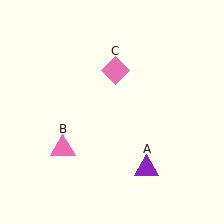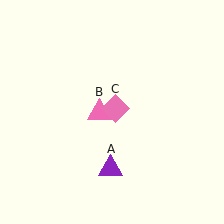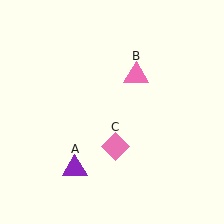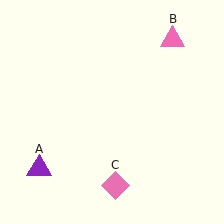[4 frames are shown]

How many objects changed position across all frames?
3 objects changed position: purple triangle (object A), pink triangle (object B), pink diamond (object C).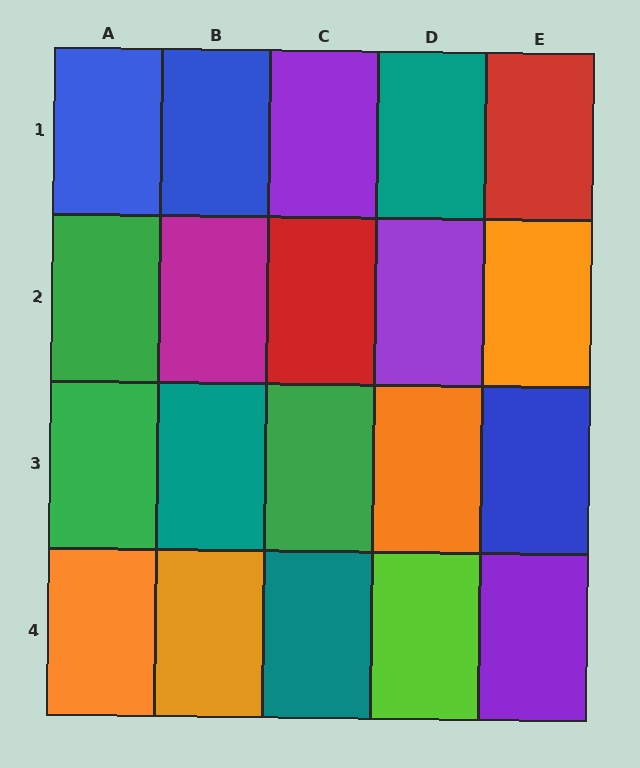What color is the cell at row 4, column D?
Lime.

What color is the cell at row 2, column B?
Magenta.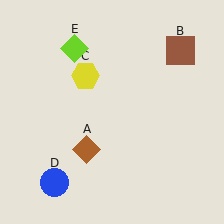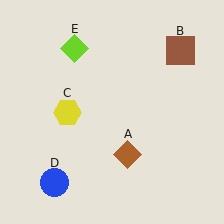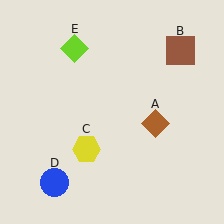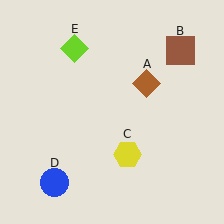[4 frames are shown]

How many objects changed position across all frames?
2 objects changed position: brown diamond (object A), yellow hexagon (object C).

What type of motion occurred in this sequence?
The brown diamond (object A), yellow hexagon (object C) rotated counterclockwise around the center of the scene.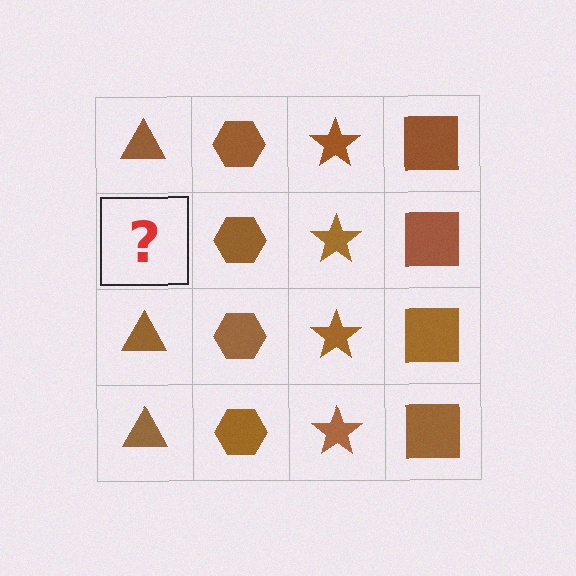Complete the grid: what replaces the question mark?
The question mark should be replaced with a brown triangle.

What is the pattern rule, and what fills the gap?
The rule is that each column has a consistent shape. The gap should be filled with a brown triangle.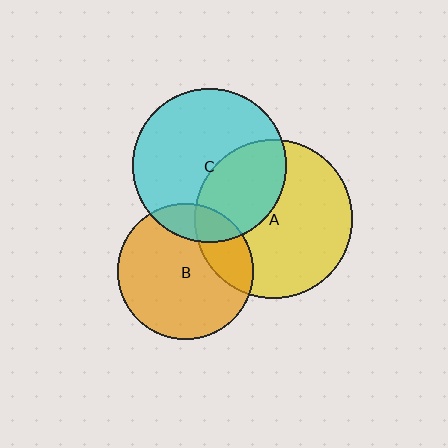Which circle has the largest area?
Circle A (yellow).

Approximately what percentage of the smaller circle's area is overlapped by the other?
Approximately 35%.